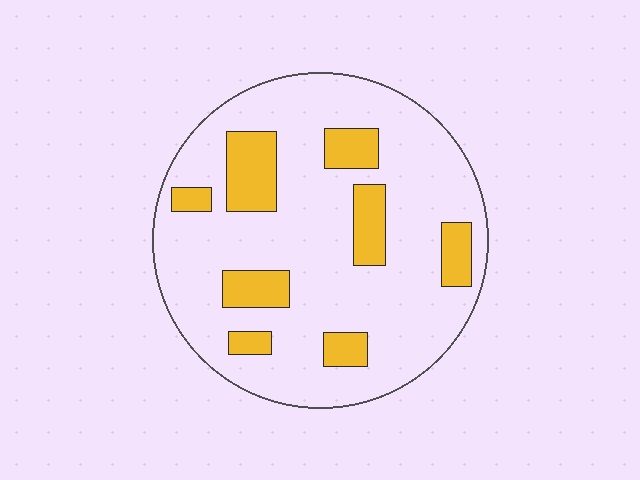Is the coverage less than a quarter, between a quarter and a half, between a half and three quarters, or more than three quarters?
Less than a quarter.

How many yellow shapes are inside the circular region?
8.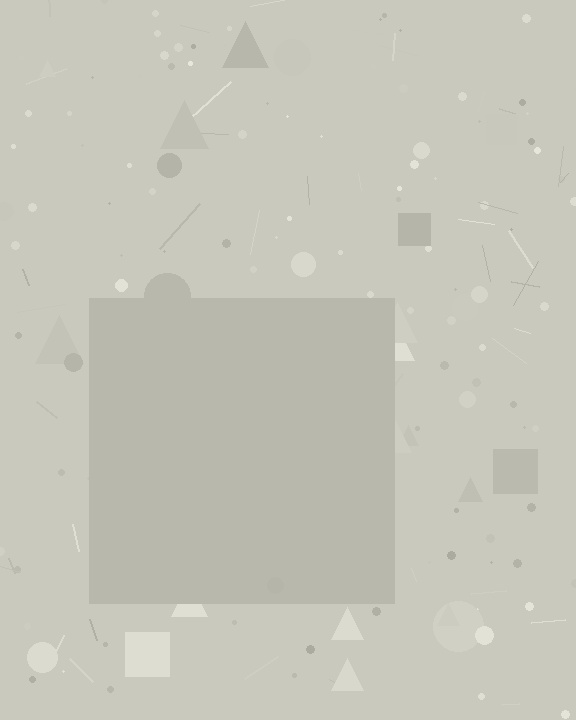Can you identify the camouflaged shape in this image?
The camouflaged shape is a square.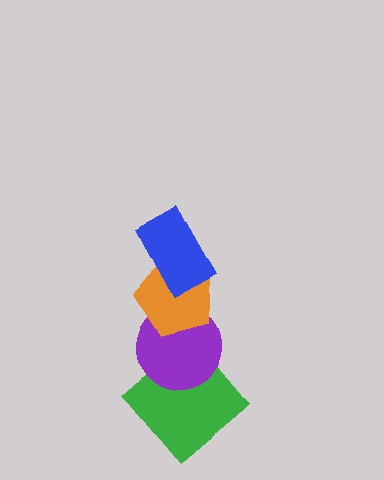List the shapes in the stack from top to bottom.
From top to bottom: the blue rectangle, the orange pentagon, the purple circle, the green diamond.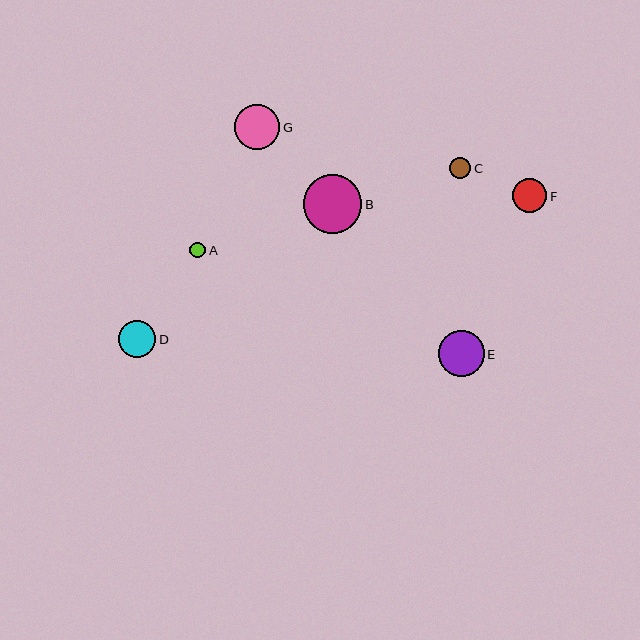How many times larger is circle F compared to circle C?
Circle F is approximately 1.6 times the size of circle C.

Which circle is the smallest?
Circle A is the smallest with a size of approximately 16 pixels.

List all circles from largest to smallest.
From largest to smallest: B, E, G, D, F, C, A.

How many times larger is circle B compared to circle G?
Circle B is approximately 1.3 times the size of circle G.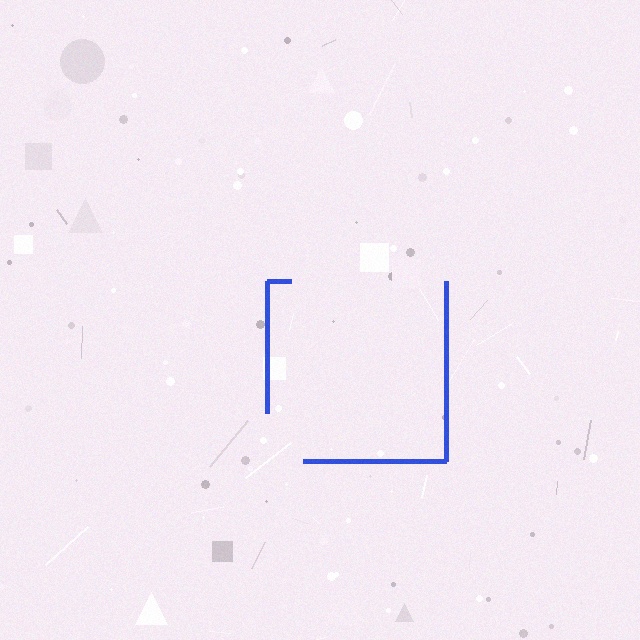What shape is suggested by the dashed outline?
The dashed outline suggests a square.